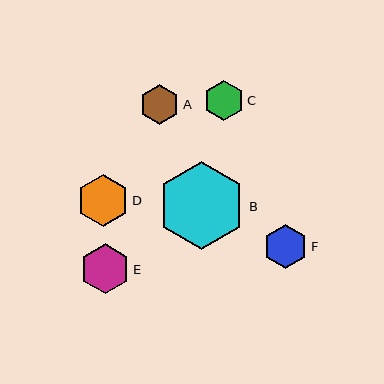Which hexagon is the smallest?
Hexagon C is the smallest with a size of approximately 40 pixels.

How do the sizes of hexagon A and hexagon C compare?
Hexagon A and hexagon C are approximately the same size.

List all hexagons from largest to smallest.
From largest to smallest: B, D, E, F, A, C.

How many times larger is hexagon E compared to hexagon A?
Hexagon E is approximately 1.2 times the size of hexagon A.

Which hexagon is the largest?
Hexagon B is the largest with a size of approximately 88 pixels.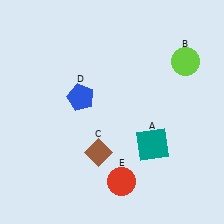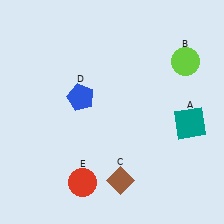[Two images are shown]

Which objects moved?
The objects that moved are: the teal square (A), the brown diamond (C), the red circle (E).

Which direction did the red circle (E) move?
The red circle (E) moved left.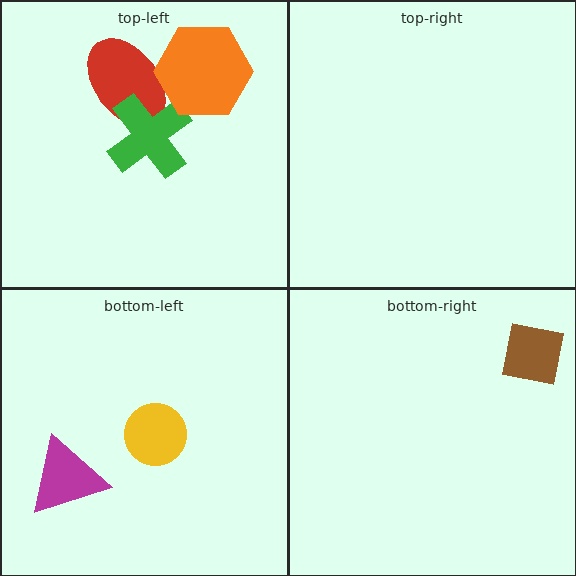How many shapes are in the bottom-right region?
1.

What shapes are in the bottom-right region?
The brown square.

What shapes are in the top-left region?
The red ellipse, the green cross, the orange hexagon.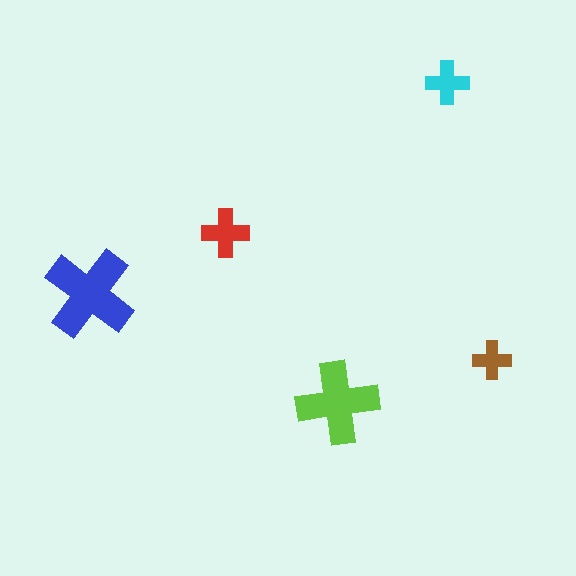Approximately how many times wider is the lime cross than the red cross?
About 1.5 times wider.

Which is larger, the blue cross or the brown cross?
The blue one.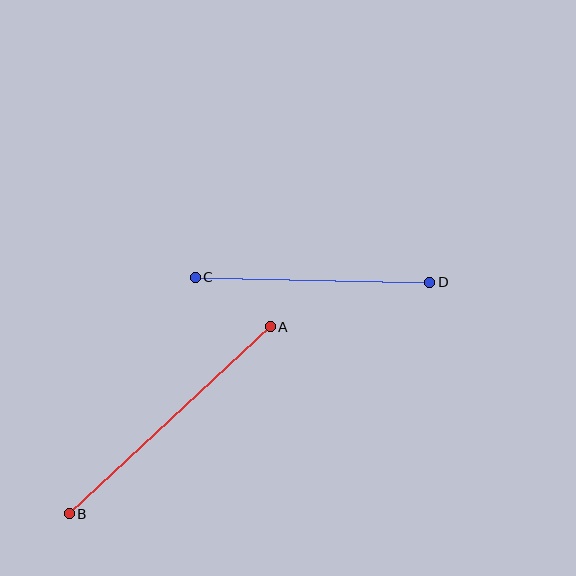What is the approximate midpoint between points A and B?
The midpoint is at approximately (170, 420) pixels.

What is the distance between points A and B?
The distance is approximately 274 pixels.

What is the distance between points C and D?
The distance is approximately 235 pixels.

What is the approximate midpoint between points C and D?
The midpoint is at approximately (312, 280) pixels.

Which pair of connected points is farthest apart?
Points A and B are farthest apart.